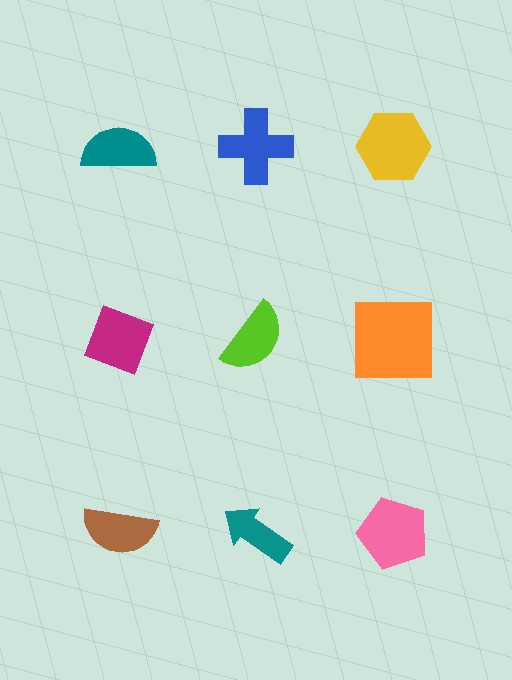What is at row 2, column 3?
An orange square.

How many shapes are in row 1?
3 shapes.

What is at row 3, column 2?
A teal arrow.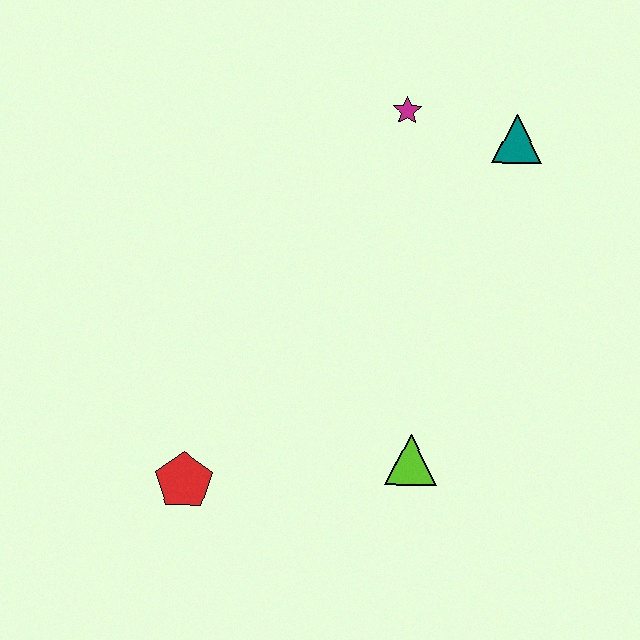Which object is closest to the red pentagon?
The lime triangle is closest to the red pentagon.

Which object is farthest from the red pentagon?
The teal triangle is farthest from the red pentagon.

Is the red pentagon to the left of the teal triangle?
Yes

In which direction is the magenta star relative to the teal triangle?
The magenta star is to the left of the teal triangle.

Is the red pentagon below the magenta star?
Yes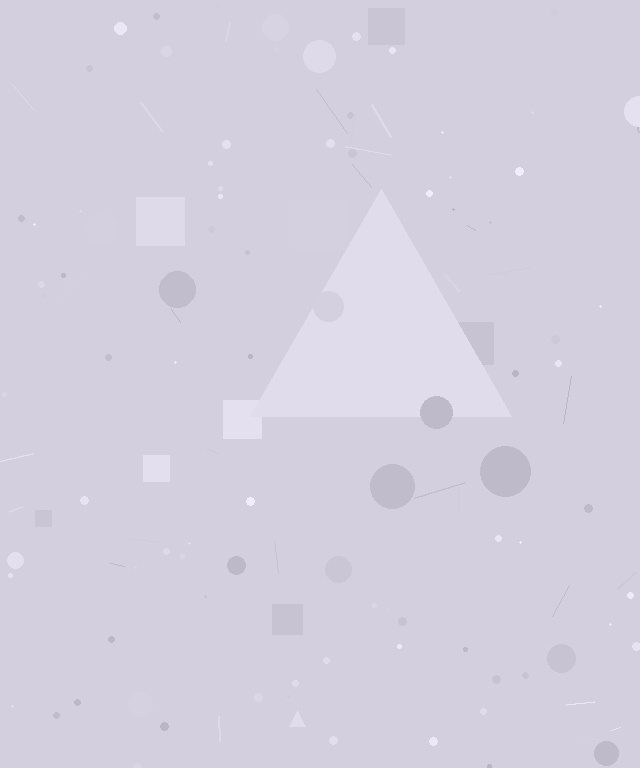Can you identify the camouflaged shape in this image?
The camouflaged shape is a triangle.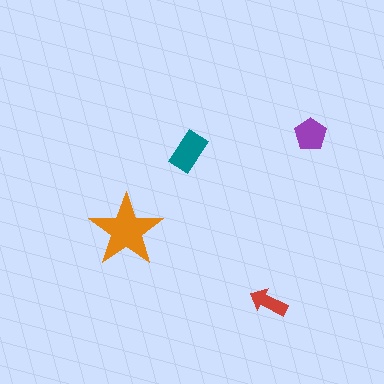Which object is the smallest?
The red arrow.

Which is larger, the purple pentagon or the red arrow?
The purple pentagon.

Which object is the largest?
The orange star.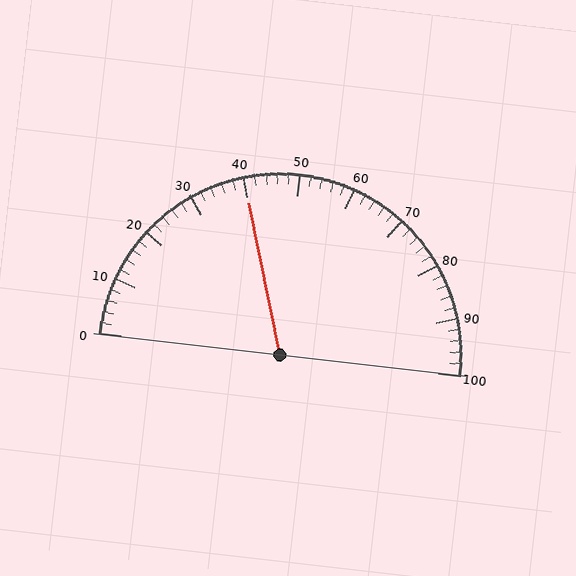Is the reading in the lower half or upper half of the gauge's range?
The reading is in the lower half of the range (0 to 100).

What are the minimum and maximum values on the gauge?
The gauge ranges from 0 to 100.